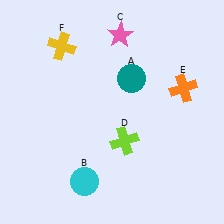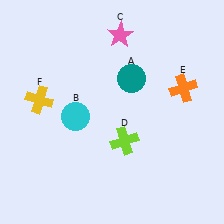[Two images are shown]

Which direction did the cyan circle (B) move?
The cyan circle (B) moved up.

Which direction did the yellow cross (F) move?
The yellow cross (F) moved down.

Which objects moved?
The objects that moved are: the cyan circle (B), the yellow cross (F).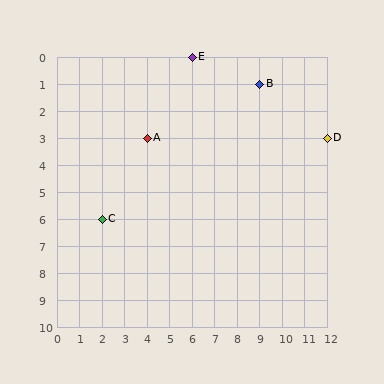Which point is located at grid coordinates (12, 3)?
Point D is at (12, 3).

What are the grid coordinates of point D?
Point D is at grid coordinates (12, 3).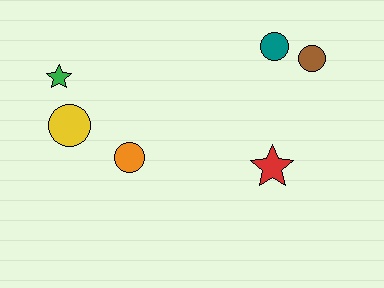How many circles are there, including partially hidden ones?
There are 4 circles.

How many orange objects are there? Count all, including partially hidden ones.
There is 1 orange object.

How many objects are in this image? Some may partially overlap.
There are 6 objects.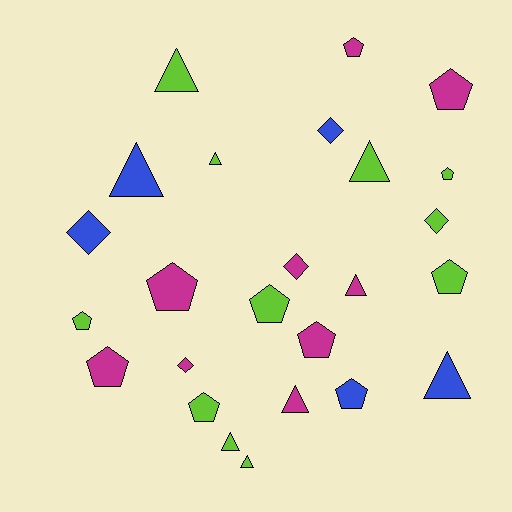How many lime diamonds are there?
There is 1 lime diamond.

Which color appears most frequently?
Lime, with 11 objects.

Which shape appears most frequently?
Pentagon, with 11 objects.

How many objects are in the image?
There are 25 objects.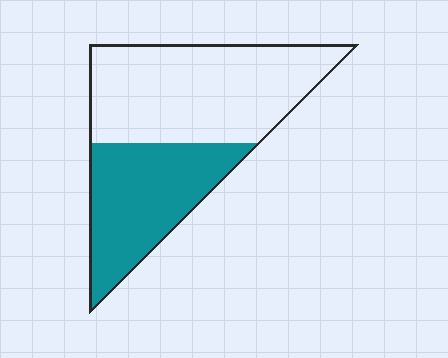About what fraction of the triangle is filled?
About two fifths (2/5).